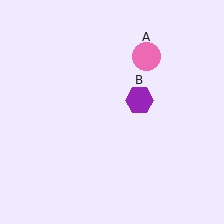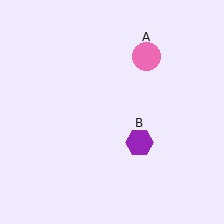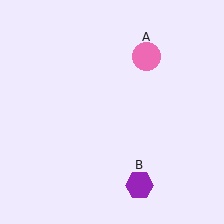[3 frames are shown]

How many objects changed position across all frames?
1 object changed position: purple hexagon (object B).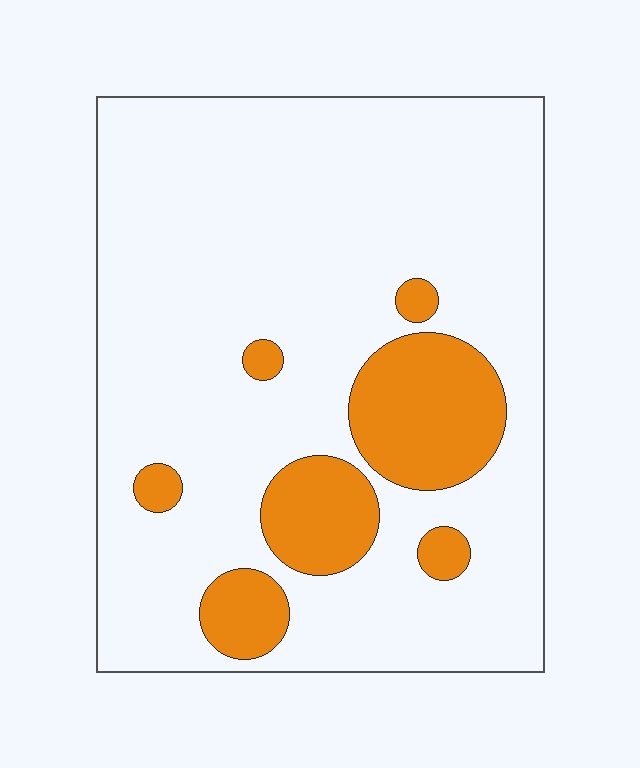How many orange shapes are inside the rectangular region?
7.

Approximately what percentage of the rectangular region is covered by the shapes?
Approximately 15%.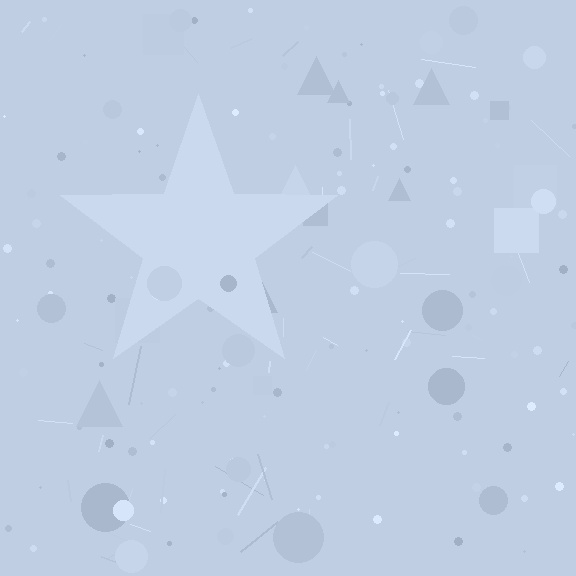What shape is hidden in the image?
A star is hidden in the image.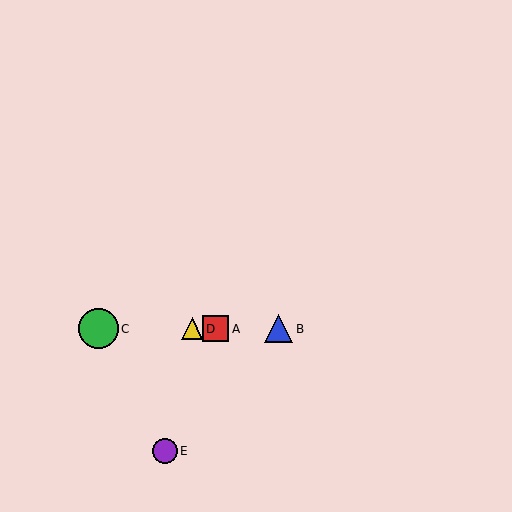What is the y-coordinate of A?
Object A is at y≈329.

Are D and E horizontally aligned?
No, D is at y≈329 and E is at y≈451.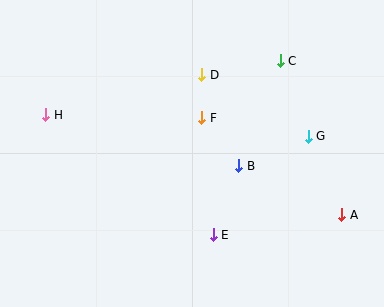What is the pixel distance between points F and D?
The distance between F and D is 43 pixels.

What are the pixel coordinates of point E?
Point E is at (213, 235).